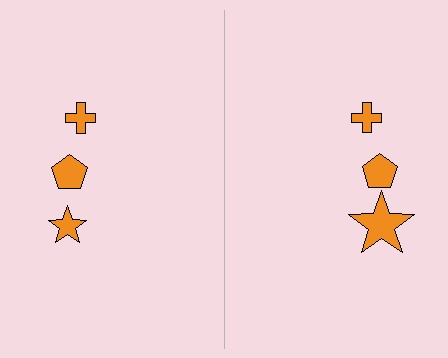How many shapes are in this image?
There are 6 shapes in this image.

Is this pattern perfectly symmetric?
No, the pattern is not perfectly symmetric. The orange star on the right side has a different size than its mirror counterpart.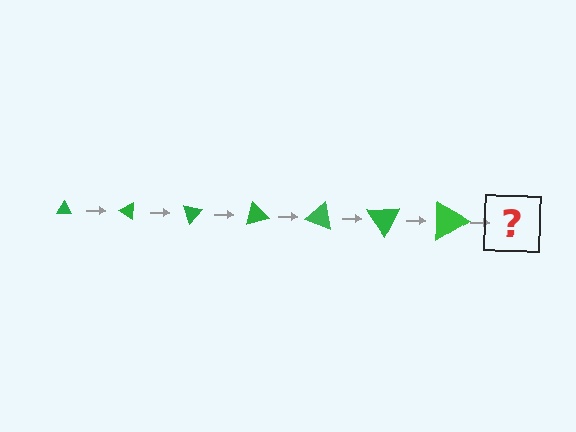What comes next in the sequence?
The next element should be a triangle, larger than the previous one and rotated 245 degrees from the start.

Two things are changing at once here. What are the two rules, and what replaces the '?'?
The two rules are that the triangle grows larger each step and it rotates 35 degrees each step. The '?' should be a triangle, larger than the previous one and rotated 245 degrees from the start.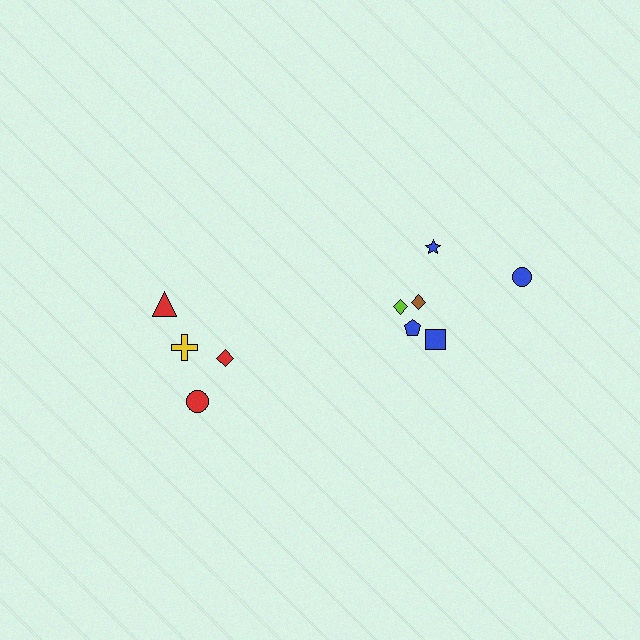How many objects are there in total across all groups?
There are 10 objects.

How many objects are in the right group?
There are 6 objects.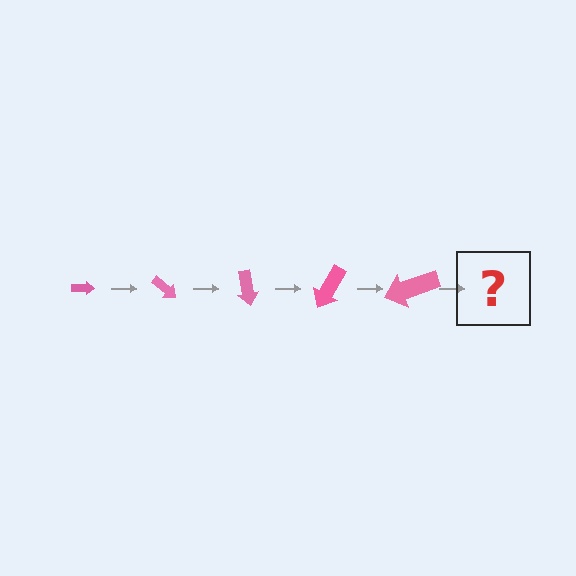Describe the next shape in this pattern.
It should be an arrow, larger than the previous one and rotated 200 degrees from the start.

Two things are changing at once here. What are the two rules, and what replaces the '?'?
The two rules are that the arrow grows larger each step and it rotates 40 degrees each step. The '?' should be an arrow, larger than the previous one and rotated 200 degrees from the start.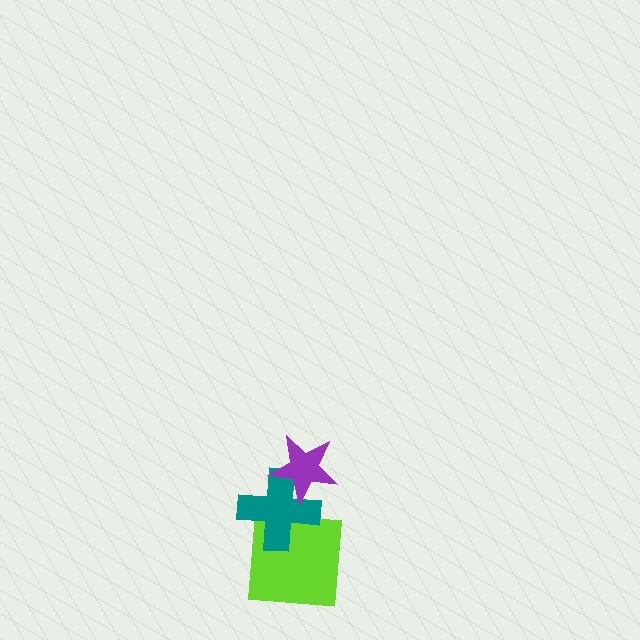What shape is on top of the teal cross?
The purple star is on top of the teal cross.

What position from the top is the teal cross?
The teal cross is 2nd from the top.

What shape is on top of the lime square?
The teal cross is on top of the lime square.